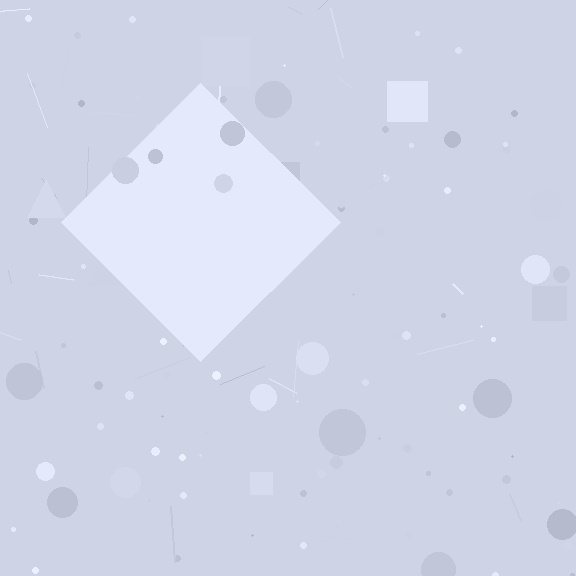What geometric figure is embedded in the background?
A diamond is embedded in the background.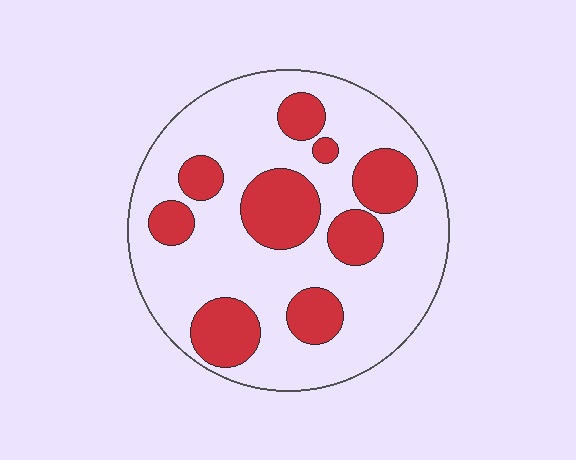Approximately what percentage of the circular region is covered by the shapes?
Approximately 30%.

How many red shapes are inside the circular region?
9.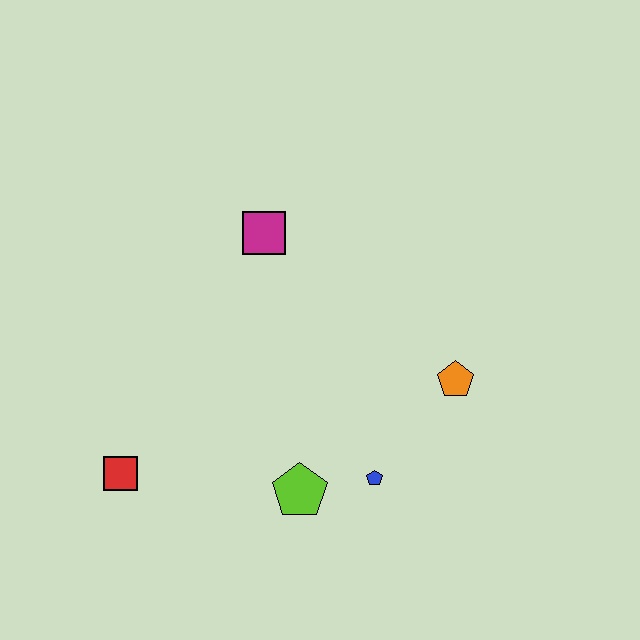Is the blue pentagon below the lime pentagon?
No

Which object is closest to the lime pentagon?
The blue pentagon is closest to the lime pentagon.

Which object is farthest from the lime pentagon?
The magenta square is farthest from the lime pentagon.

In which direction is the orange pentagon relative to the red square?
The orange pentagon is to the right of the red square.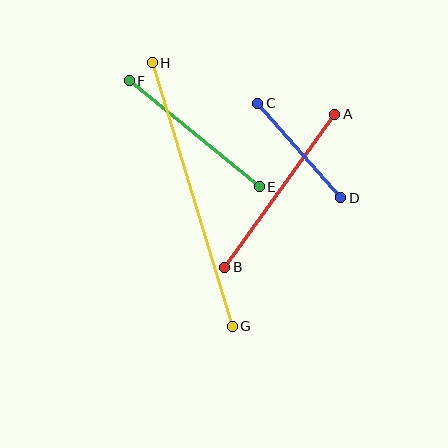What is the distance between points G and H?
The distance is approximately 275 pixels.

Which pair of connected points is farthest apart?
Points G and H are farthest apart.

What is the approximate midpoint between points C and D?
The midpoint is at approximately (299, 150) pixels.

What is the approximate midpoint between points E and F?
The midpoint is at approximately (194, 134) pixels.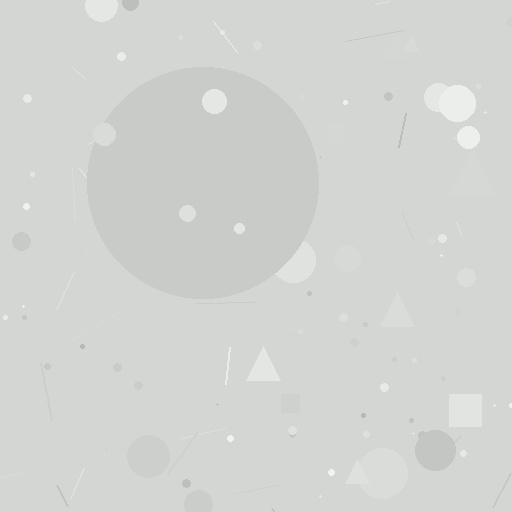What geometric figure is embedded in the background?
A circle is embedded in the background.